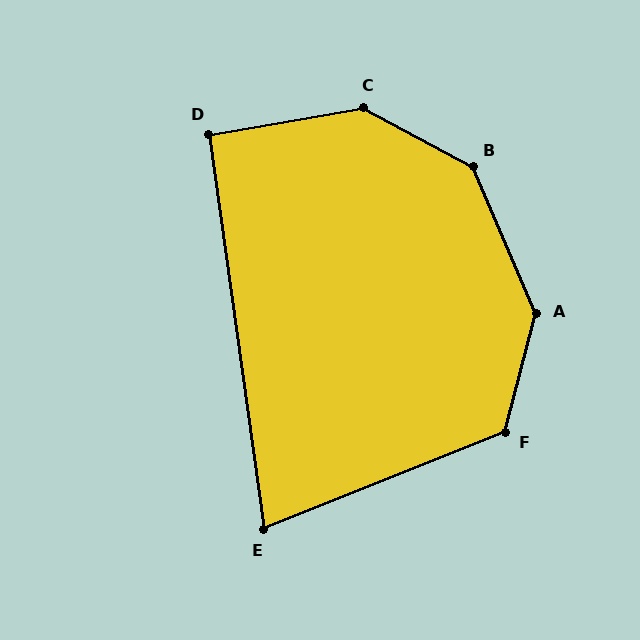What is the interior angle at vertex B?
Approximately 142 degrees (obtuse).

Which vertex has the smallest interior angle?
E, at approximately 76 degrees.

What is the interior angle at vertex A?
Approximately 142 degrees (obtuse).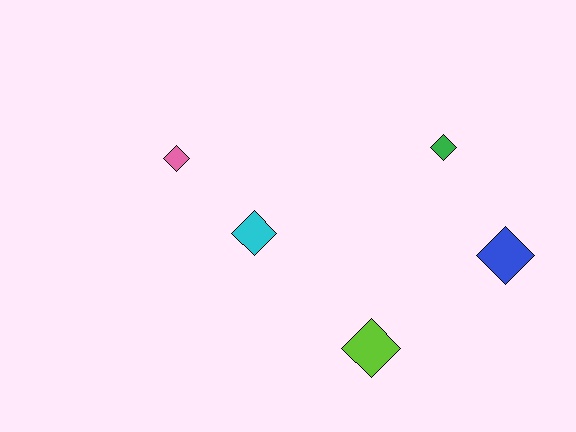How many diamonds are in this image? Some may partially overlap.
There are 5 diamonds.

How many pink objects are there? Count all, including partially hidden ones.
There is 1 pink object.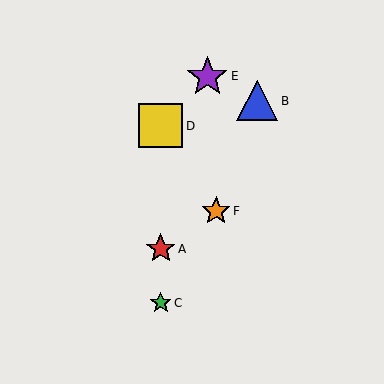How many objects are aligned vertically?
3 objects (A, C, D) are aligned vertically.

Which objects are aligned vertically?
Objects A, C, D are aligned vertically.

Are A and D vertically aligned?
Yes, both are at x≈161.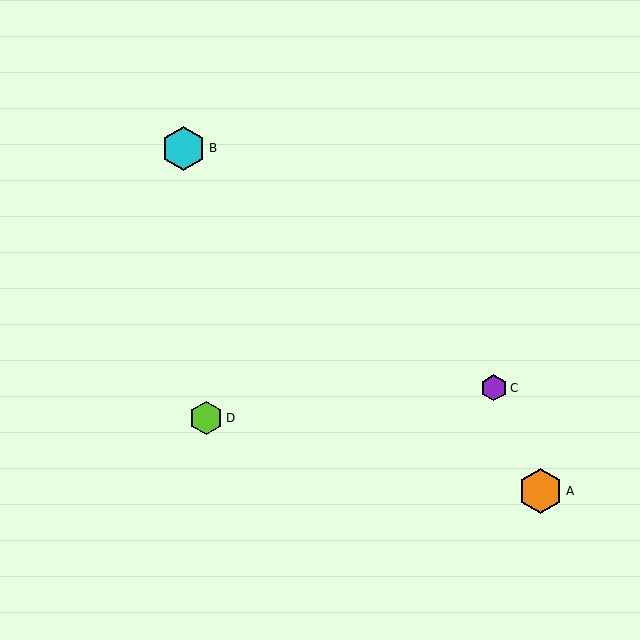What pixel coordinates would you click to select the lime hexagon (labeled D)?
Click at (206, 418) to select the lime hexagon D.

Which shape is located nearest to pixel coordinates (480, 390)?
The purple hexagon (labeled C) at (494, 388) is nearest to that location.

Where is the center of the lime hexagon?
The center of the lime hexagon is at (206, 418).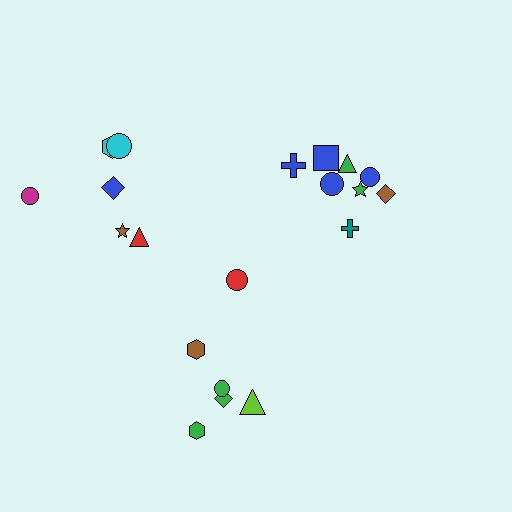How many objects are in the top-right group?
There are 8 objects.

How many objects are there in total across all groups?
There are 20 objects.